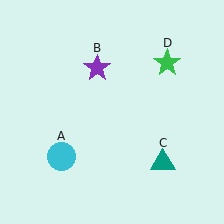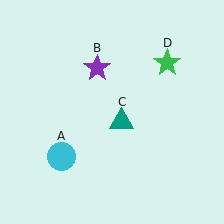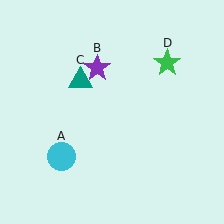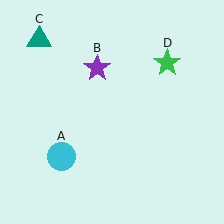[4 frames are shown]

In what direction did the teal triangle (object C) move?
The teal triangle (object C) moved up and to the left.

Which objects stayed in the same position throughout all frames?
Cyan circle (object A) and purple star (object B) and green star (object D) remained stationary.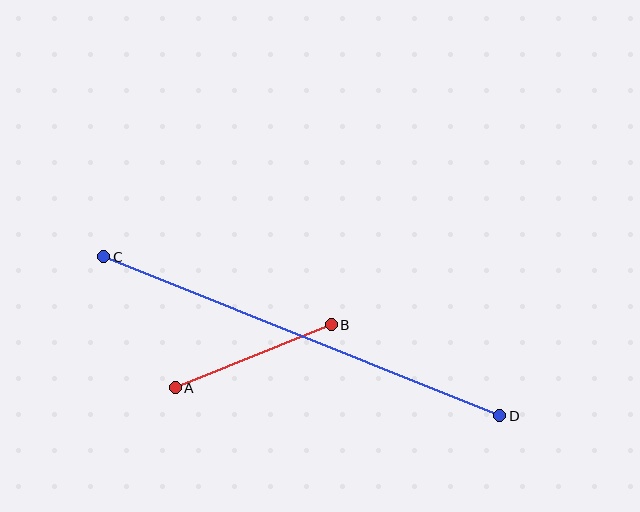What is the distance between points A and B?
The distance is approximately 168 pixels.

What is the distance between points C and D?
The distance is approximately 427 pixels.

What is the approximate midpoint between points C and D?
The midpoint is at approximately (302, 336) pixels.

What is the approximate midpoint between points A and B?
The midpoint is at approximately (253, 356) pixels.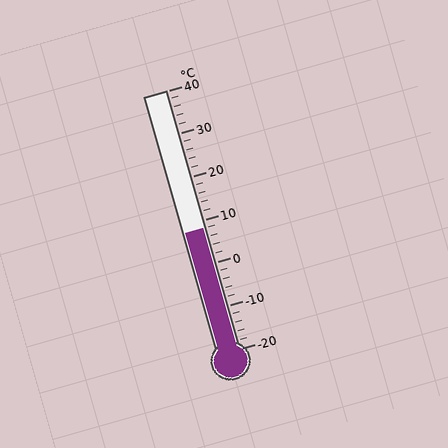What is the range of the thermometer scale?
The thermometer scale ranges from -20°C to 40°C.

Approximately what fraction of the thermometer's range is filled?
The thermometer is filled to approximately 45% of its range.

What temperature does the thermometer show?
The thermometer shows approximately 8°C.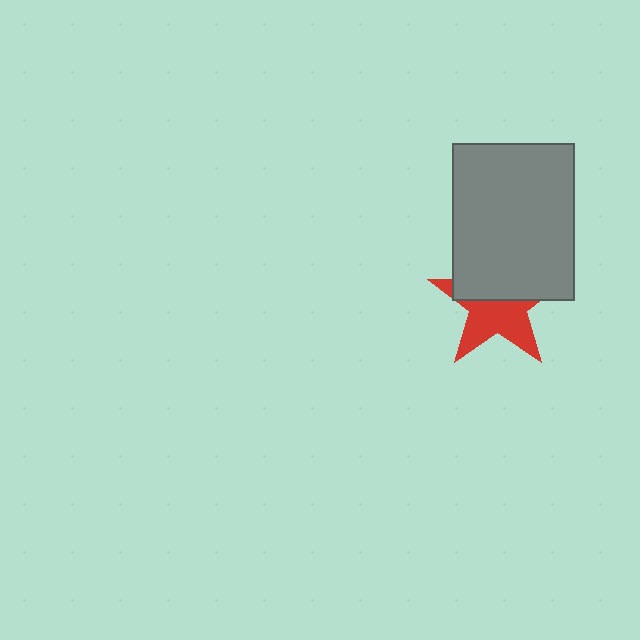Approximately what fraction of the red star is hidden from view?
Roughly 49% of the red star is hidden behind the gray rectangle.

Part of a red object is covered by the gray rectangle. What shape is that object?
It is a star.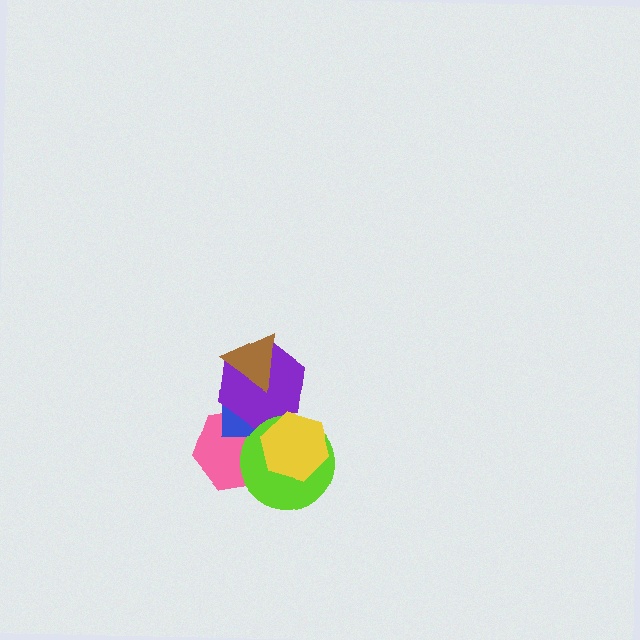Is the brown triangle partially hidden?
No, no other shape covers it.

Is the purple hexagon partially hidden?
Yes, it is partially covered by another shape.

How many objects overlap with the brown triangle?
2 objects overlap with the brown triangle.